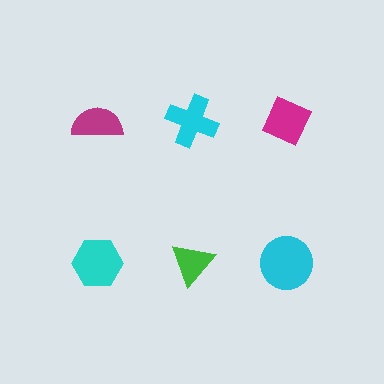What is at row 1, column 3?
A magenta diamond.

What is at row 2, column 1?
A cyan hexagon.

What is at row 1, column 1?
A magenta semicircle.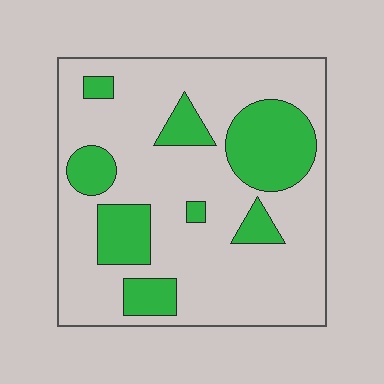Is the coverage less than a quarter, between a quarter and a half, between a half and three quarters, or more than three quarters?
Between a quarter and a half.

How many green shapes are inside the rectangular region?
8.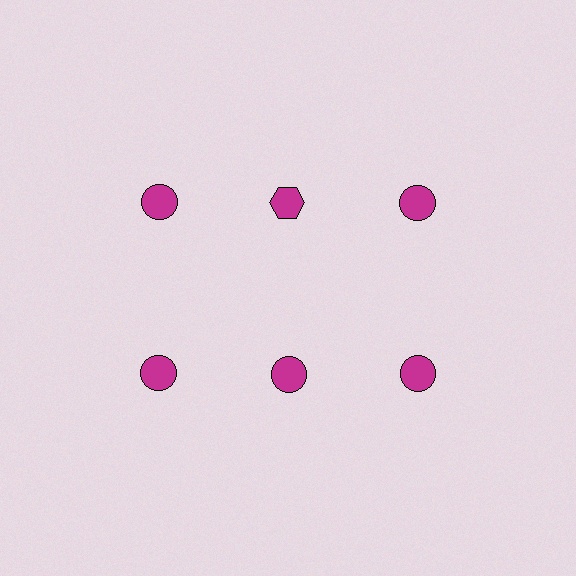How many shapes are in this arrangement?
There are 6 shapes arranged in a grid pattern.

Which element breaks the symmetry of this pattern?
The magenta hexagon in the top row, second from left column breaks the symmetry. All other shapes are magenta circles.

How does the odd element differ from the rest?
It has a different shape: hexagon instead of circle.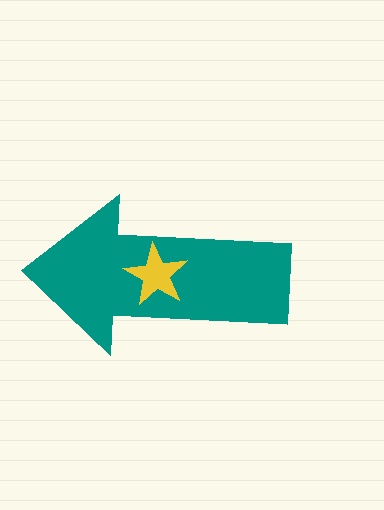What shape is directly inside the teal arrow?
The yellow star.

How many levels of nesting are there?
2.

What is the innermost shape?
The yellow star.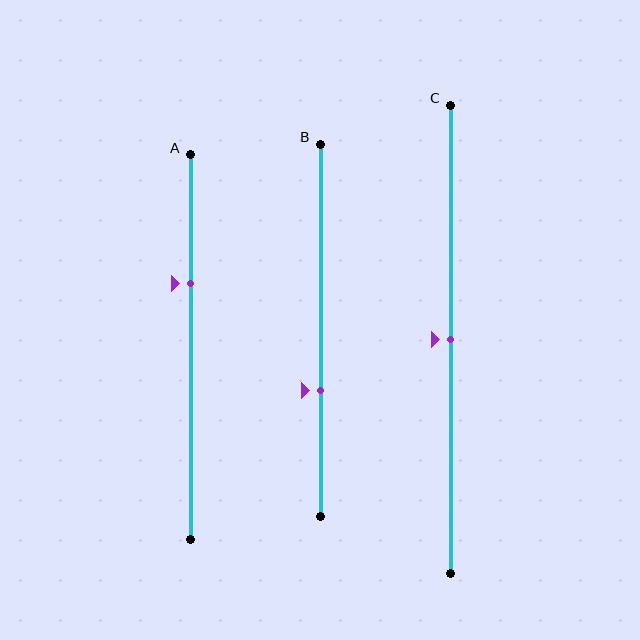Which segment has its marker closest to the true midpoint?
Segment C has its marker closest to the true midpoint.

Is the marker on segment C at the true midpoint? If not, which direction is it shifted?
Yes, the marker on segment C is at the true midpoint.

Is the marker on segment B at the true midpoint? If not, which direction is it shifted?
No, the marker on segment B is shifted downward by about 16% of the segment length.